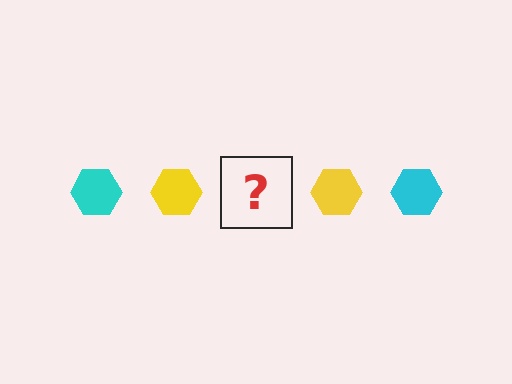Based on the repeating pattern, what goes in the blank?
The blank should be a cyan hexagon.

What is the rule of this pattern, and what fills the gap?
The rule is that the pattern cycles through cyan, yellow hexagons. The gap should be filled with a cyan hexagon.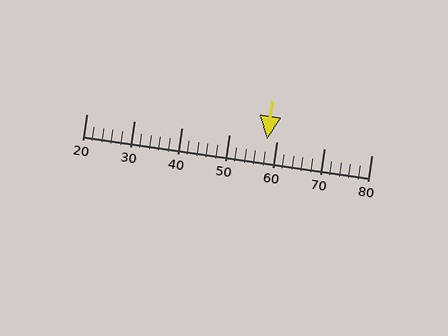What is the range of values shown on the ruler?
The ruler shows values from 20 to 80.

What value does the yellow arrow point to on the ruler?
The yellow arrow points to approximately 58.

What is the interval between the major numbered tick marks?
The major tick marks are spaced 10 units apart.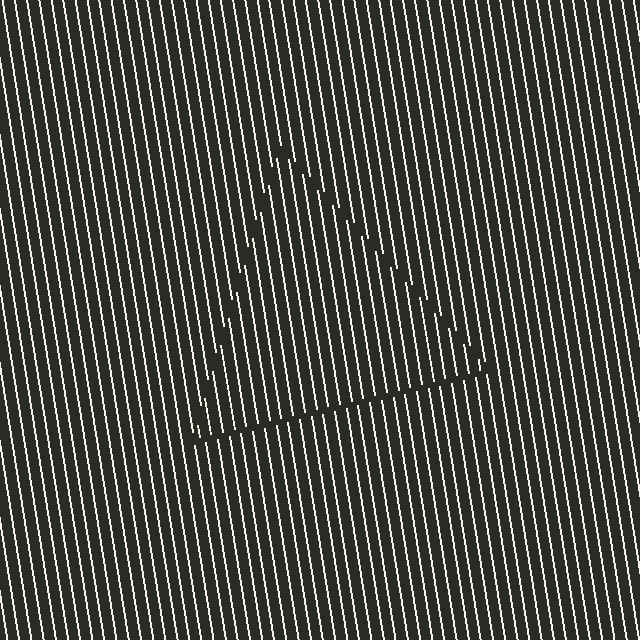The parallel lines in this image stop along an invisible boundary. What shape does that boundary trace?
An illusory triangle. The interior of the shape contains the same grating, shifted by half a period — the contour is defined by the phase discontinuity where line-ends from the inner and outer gratings abut.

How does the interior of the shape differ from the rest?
The interior of the shape contains the same grating, shifted by half a period — the contour is defined by the phase discontinuity where line-ends from the inner and outer gratings abut.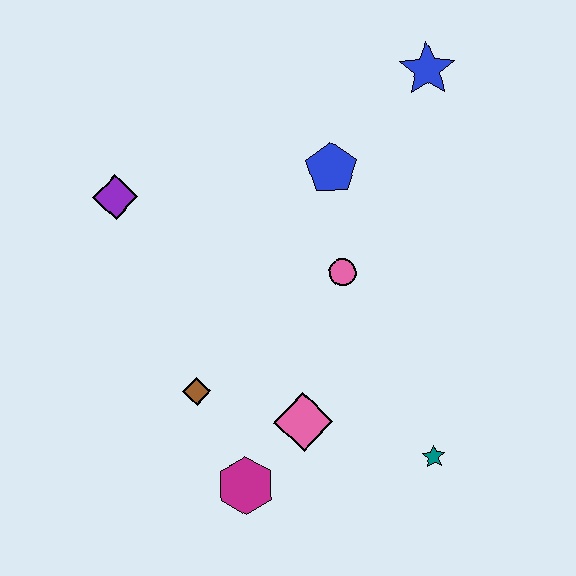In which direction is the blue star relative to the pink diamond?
The blue star is above the pink diamond.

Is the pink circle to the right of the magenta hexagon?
Yes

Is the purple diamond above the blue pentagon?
No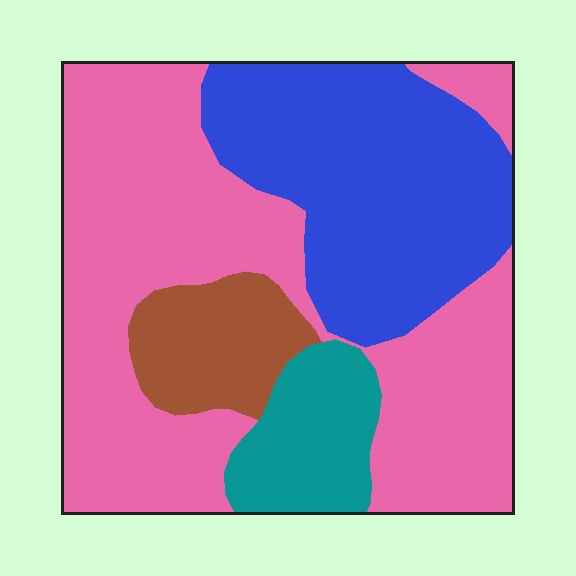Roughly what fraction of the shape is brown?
Brown takes up about one tenth (1/10) of the shape.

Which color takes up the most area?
Pink, at roughly 50%.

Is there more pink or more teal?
Pink.